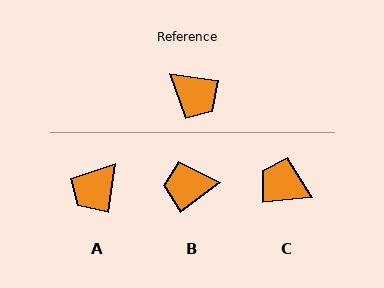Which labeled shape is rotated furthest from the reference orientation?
C, about 167 degrees away.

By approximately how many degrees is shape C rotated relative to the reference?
Approximately 167 degrees clockwise.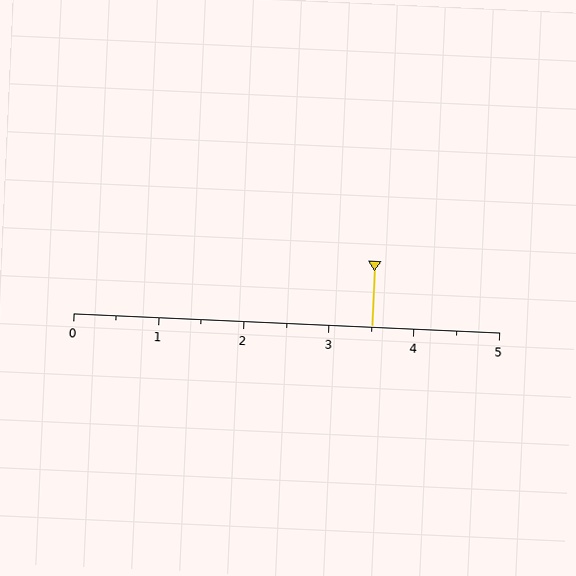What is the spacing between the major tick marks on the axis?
The major ticks are spaced 1 apart.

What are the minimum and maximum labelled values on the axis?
The axis runs from 0 to 5.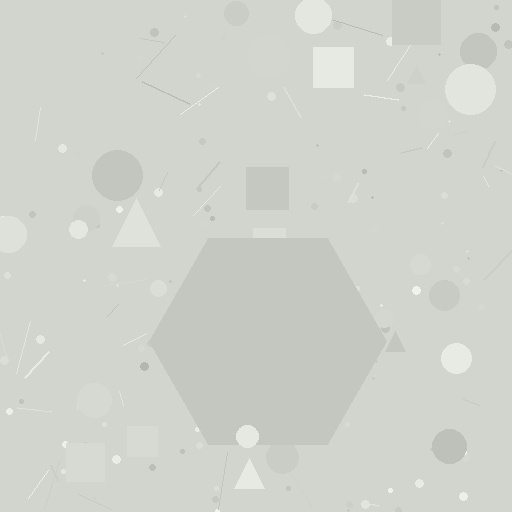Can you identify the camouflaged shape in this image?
The camouflaged shape is a hexagon.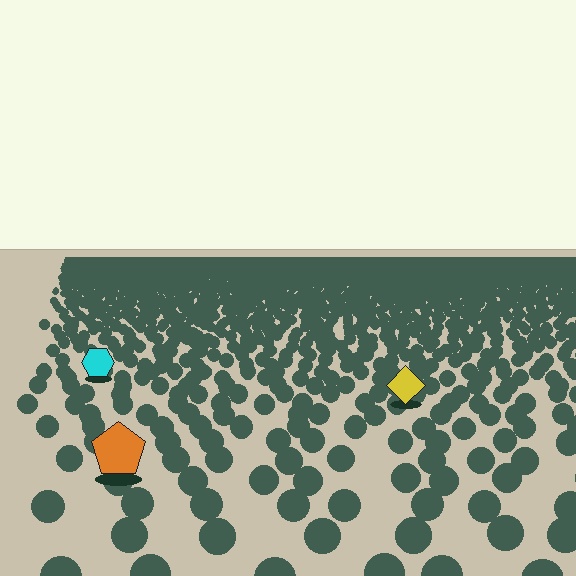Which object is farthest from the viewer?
The cyan hexagon is farthest from the viewer. It appears smaller and the ground texture around it is denser.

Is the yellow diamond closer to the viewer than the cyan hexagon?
Yes. The yellow diamond is closer — you can tell from the texture gradient: the ground texture is coarser near it.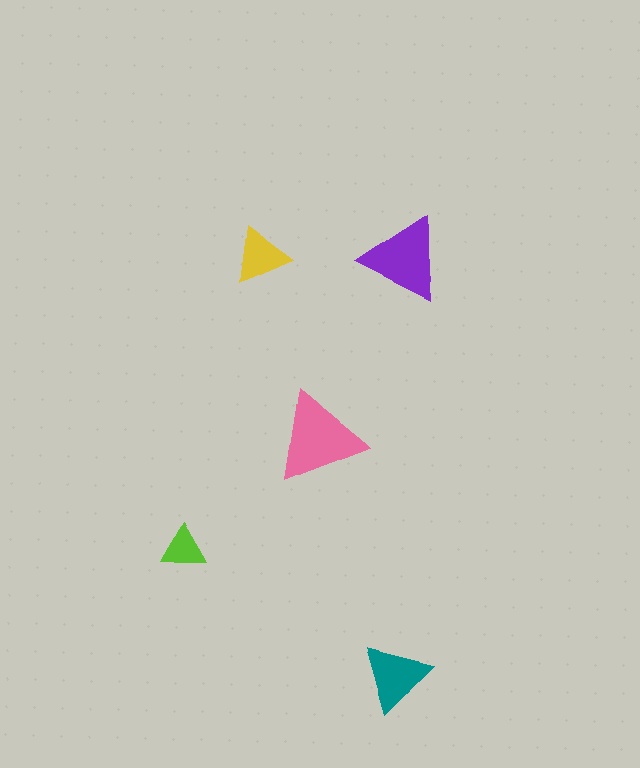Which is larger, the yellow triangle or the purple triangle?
The purple one.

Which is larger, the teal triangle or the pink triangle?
The pink one.